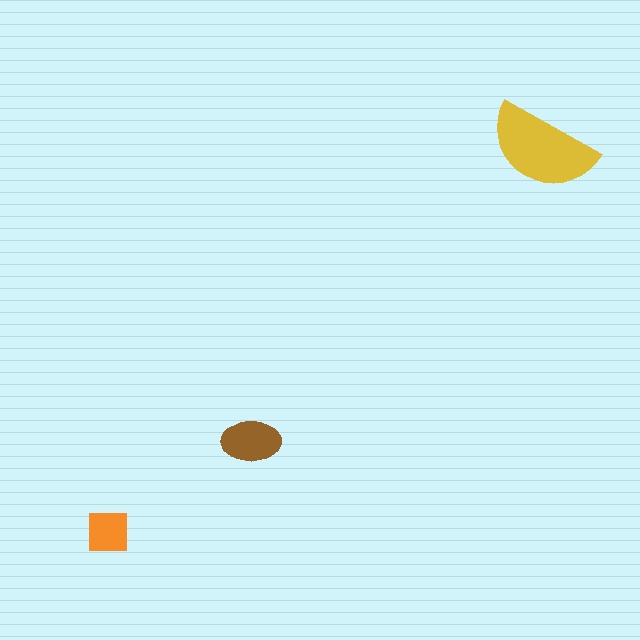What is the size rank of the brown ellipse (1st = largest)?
2nd.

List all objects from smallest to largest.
The orange square, the brown ellipse, the yellow semicircle.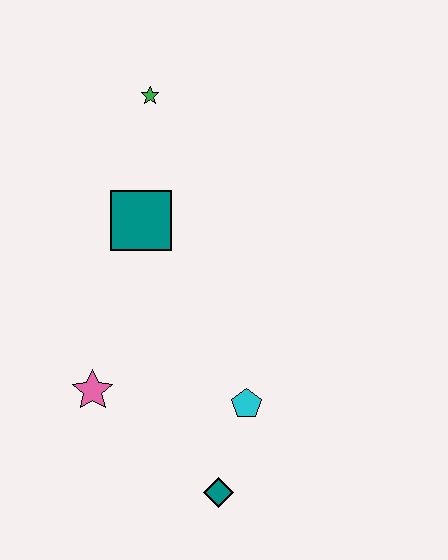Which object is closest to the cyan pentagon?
The teal diamond is closest to the cyan pentagon.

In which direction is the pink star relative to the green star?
The pink star is below the green star.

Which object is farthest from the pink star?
The green star is farthest from the pink star.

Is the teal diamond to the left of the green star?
No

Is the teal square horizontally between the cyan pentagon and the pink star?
Yes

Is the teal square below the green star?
Yes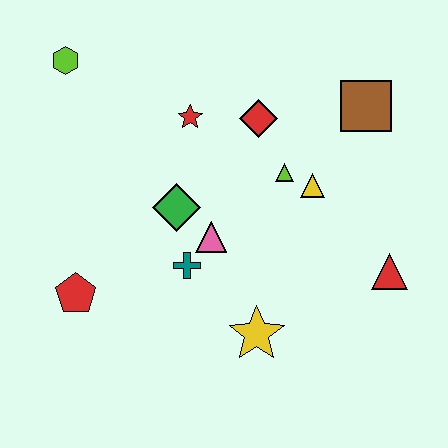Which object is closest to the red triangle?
The yellow triangle is closest to the red triangle.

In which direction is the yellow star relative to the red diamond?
The yellow star is below the red diamond.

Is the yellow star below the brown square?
Yes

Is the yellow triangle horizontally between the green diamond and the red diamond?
No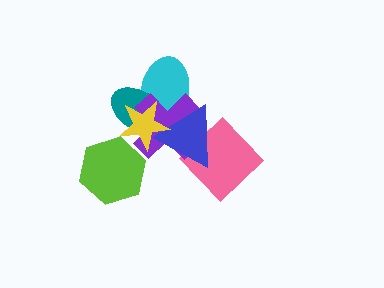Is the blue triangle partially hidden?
Yes, it is partially covered by another shape.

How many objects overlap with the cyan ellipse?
4 objects overlap with the cyan ellipse.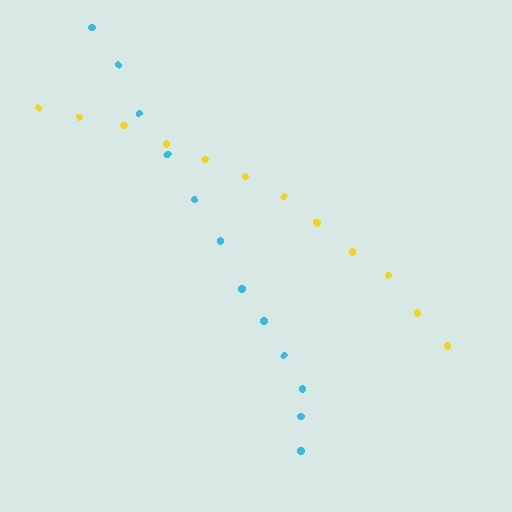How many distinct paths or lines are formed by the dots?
There are 2 distinct paths.